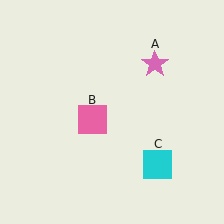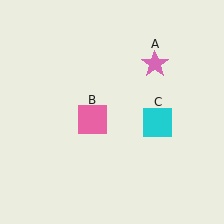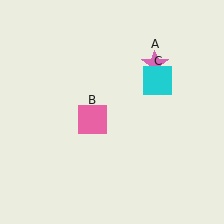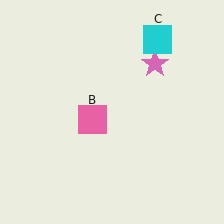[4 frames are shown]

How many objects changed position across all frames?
1 object changed position: cyan square (object C).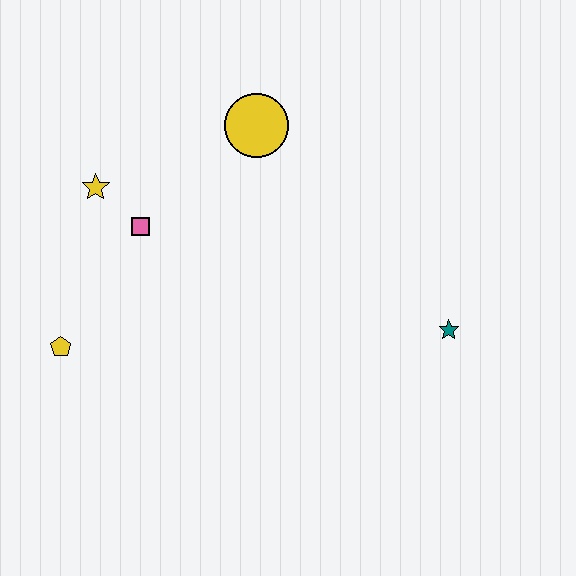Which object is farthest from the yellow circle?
The yellow pentagon is farthest from the yellow circle.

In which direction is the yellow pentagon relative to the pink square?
The yellow pentagon is below the pink square.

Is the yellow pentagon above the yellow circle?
No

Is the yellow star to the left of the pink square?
Yes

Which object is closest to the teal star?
The yellow circle is closest to the teal star.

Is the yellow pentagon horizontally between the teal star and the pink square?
No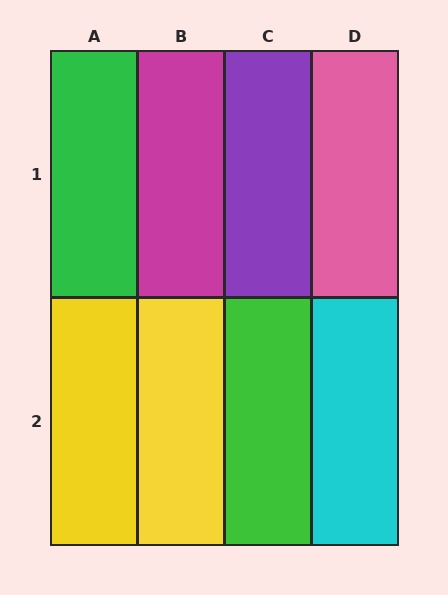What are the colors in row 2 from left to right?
Yellow, yellow, green, cyan.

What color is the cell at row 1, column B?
Magenta.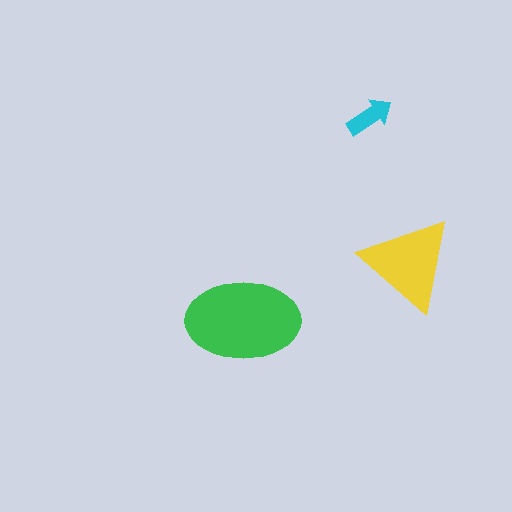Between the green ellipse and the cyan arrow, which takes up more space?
The green ellipse.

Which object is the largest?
The green ellipse.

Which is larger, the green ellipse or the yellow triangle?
The green ellipse.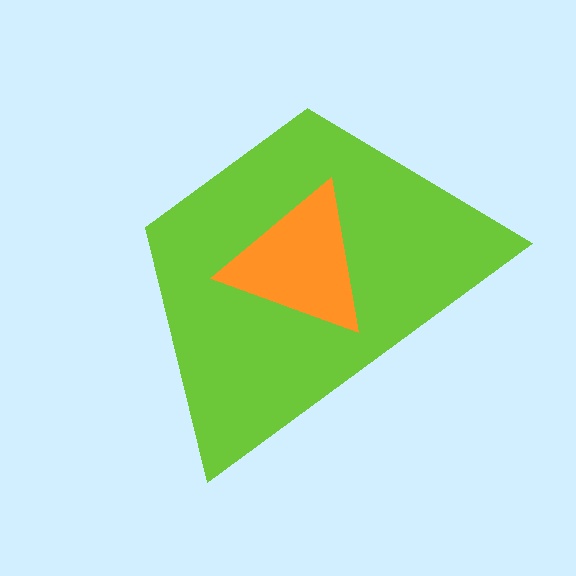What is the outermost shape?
The lime trapezoid.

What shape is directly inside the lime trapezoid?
The orange triangle.